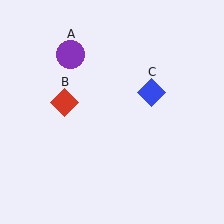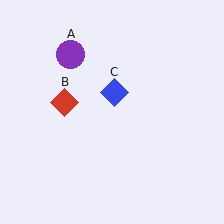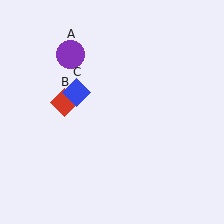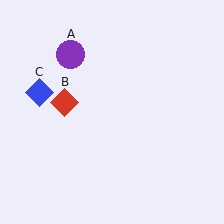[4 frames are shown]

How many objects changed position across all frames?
1 object changed position: blue diamond (object C).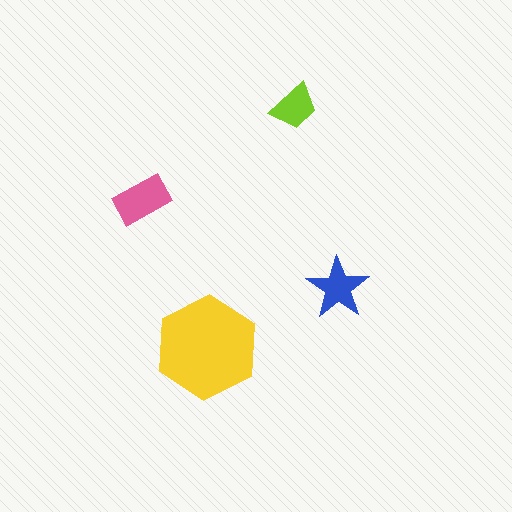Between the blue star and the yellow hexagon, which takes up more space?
The yellow hexagon.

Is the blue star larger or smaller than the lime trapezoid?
Larger.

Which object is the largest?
The yellow hexagon.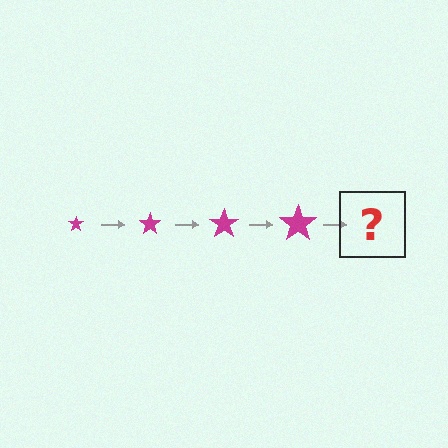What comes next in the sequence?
The next element should be a magenta star, larger than the previous one.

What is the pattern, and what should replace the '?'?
The pattern is that the star gets progressively larger each step. The '?' should be a magenta star, larger than the previous one.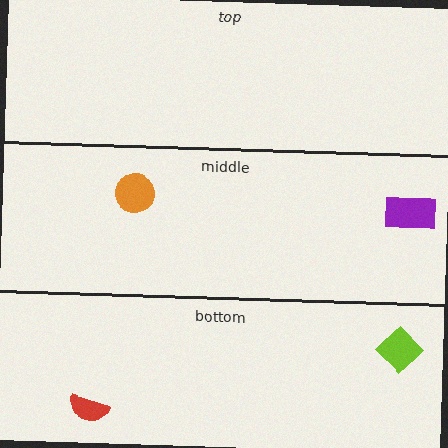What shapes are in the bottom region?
The lime diamond, the red semicircle.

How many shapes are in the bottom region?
2.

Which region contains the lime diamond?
The bottom region.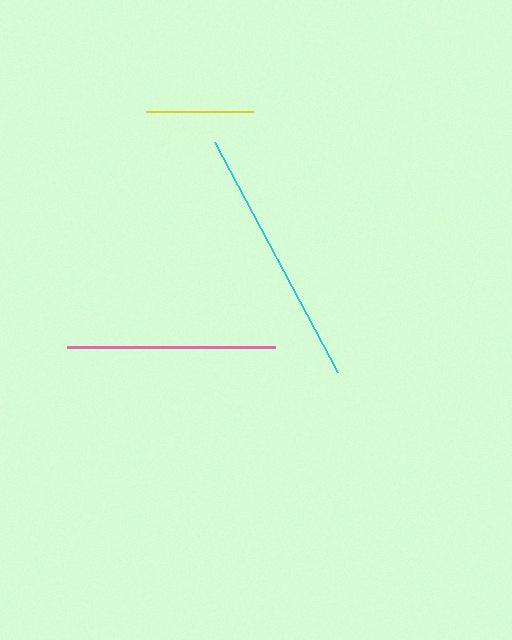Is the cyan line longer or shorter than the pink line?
The cyan line is longer than the pink line.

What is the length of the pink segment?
The pink segment is approximately 208 pixels long.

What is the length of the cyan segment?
The cyan segment is approximately 261 pixels long.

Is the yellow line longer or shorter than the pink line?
The pink line is longer than the yellow line.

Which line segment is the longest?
The cyan line is the longest at approximately 261 pixels.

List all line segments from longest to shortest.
From longest to shortest: cyan, pink, yellow.